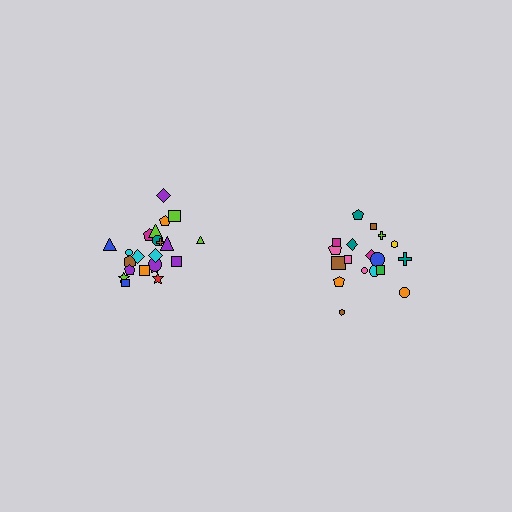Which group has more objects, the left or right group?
The left group.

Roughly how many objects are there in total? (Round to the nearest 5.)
Roughly 40 objects in total.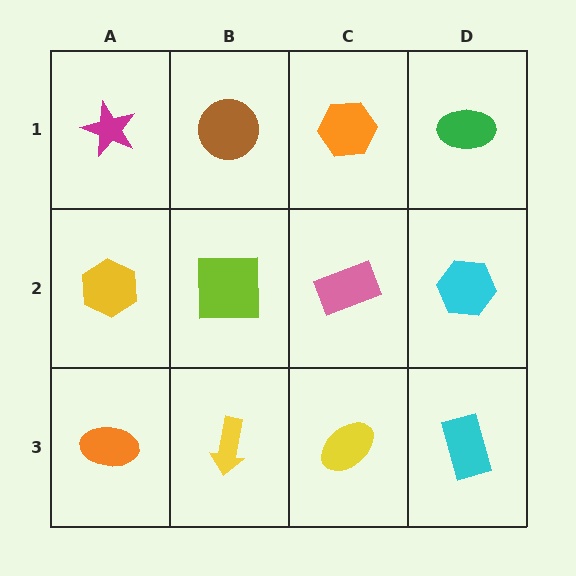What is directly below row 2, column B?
A yellow arrow.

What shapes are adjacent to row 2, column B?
A brown circle (row 1, column B), a yellow arrow (row 3, column B), a yellow hexagon (row 2, column A), a pink rectangle (row 2, column C).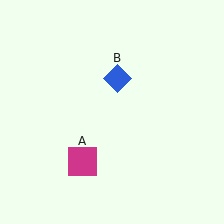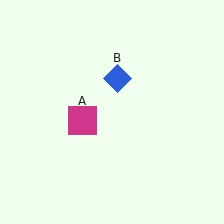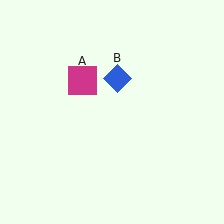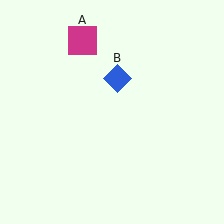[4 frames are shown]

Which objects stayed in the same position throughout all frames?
Blue diamond (object B) remained stationary.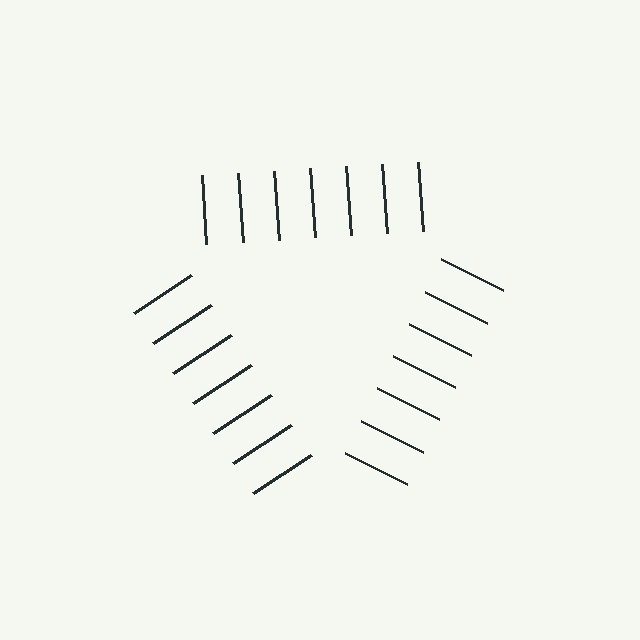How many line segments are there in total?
21 — 7 along each of the 3 edges.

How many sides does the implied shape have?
3 sides — the line-ends trace a triangle.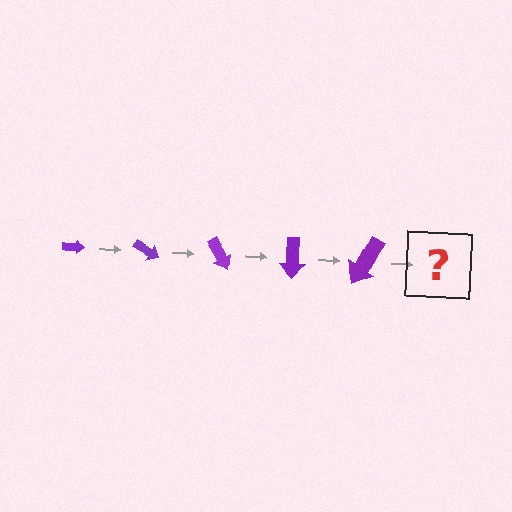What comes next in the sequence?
The next element should be an arrow, larger than the previous one and rotated 150 degrees from the start.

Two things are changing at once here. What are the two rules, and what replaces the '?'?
The two rules are that the arrow grows larger each step and it rotates 30 degrees each step. The '?' should be an arrow, larger than the previous one and rotated 150 degrees from the start.